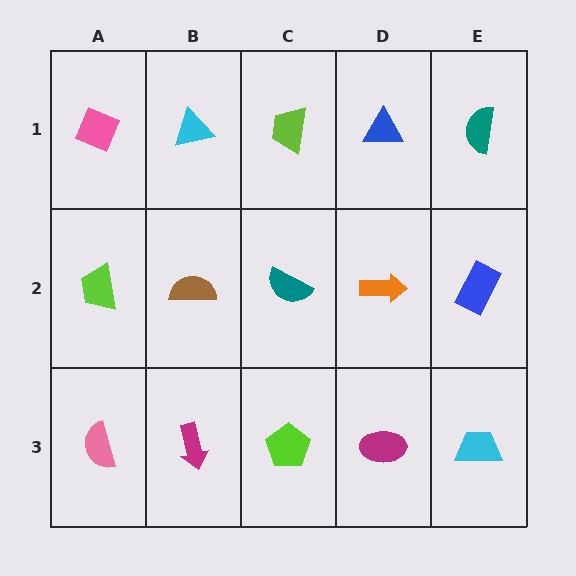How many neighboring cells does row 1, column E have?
2.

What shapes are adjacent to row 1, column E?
A blue rectangle (row 2, column E), a blue triangle (row 1, column D).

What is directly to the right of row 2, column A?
A brown semicircle.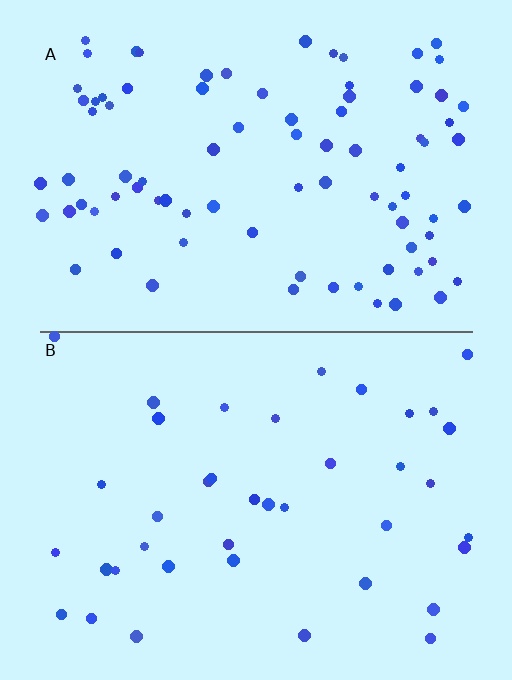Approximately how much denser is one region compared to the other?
Approximately 2.2× — region A over region B.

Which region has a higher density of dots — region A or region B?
A (the top).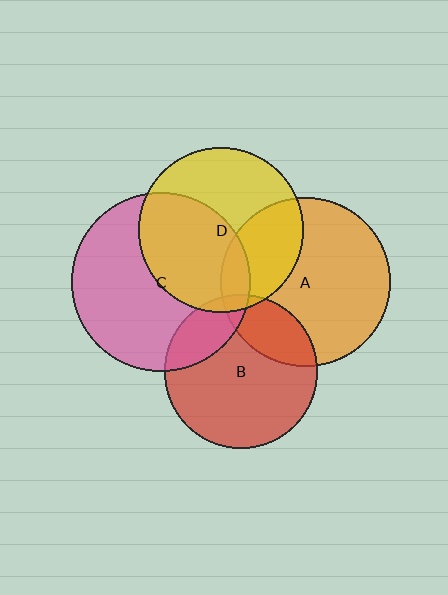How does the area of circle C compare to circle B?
Approximately 1.3 times.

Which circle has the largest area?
Circle C (pink).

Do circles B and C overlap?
Yes.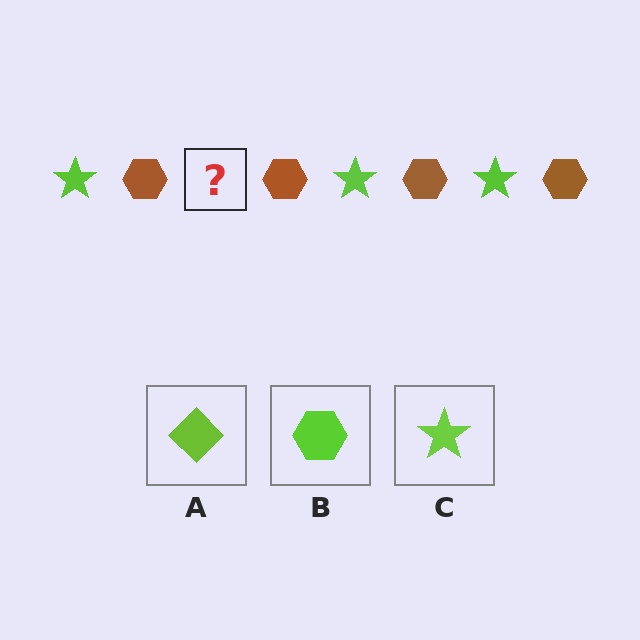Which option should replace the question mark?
Option C.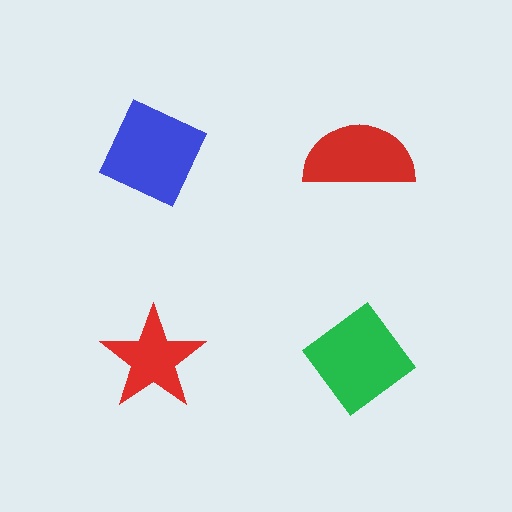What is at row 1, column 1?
A blue diamond.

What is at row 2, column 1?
A red star.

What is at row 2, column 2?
A green diamond.